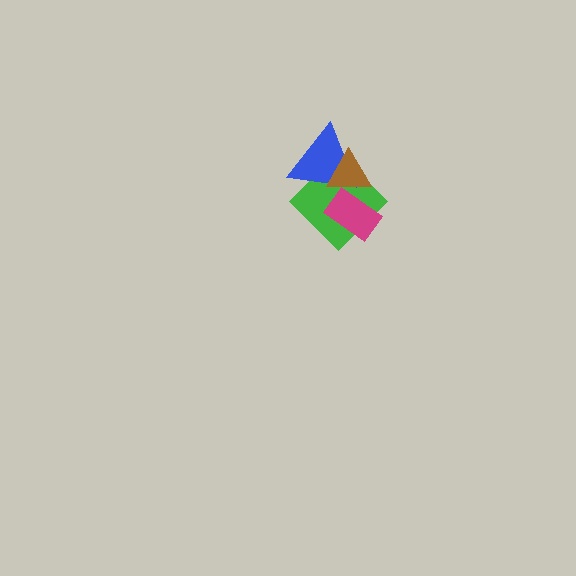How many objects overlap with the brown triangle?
3 objects overlap with the brown triangle.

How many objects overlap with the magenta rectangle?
2 objects overlap with the magenta rectangle.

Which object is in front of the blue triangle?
The brown triangle is in front of the blue triangle.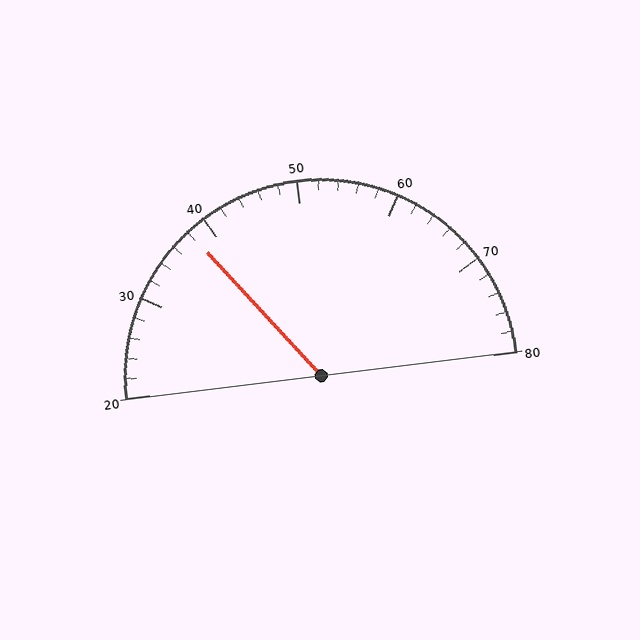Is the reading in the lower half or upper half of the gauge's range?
The reading is in the lower half of the range (20 to 80).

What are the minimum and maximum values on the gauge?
The gauge ranges from 20 to 80.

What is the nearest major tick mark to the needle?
The nearest major tick mark is 40.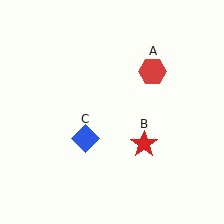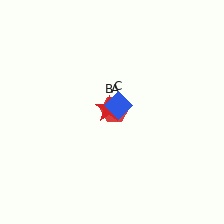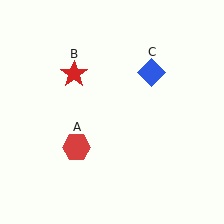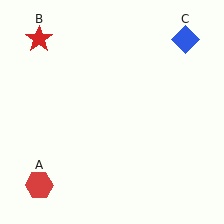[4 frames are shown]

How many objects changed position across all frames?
3 objects changed position: red hexagon (object A), red star (object B), blue diamond (object C).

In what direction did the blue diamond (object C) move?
The blue diamond (object C) moved up and to the right.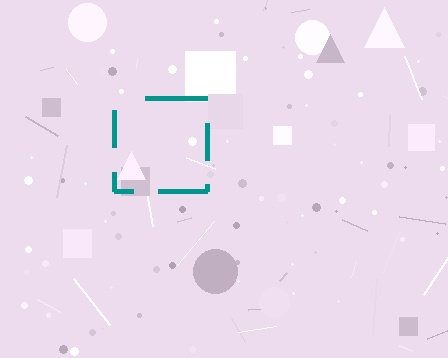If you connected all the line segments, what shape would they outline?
They would outline a square.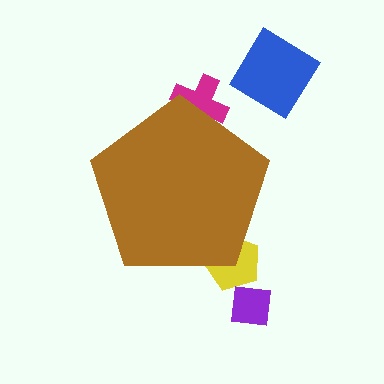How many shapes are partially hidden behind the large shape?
2 shapes are partially hidden.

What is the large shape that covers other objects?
A brown pentagon.